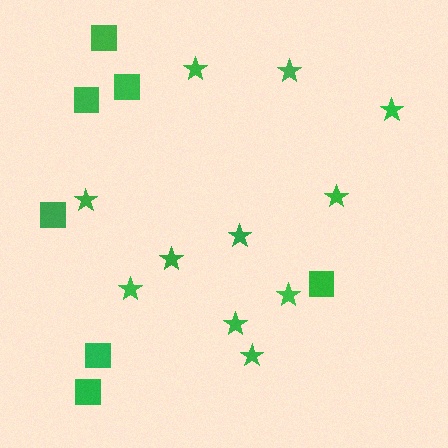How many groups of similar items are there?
There are 2 groups: one group of squares (7) and one group of stars (11).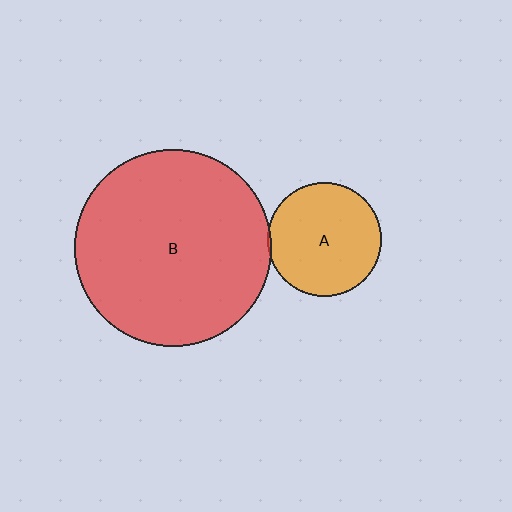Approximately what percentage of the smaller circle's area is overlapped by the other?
Approximately 5%.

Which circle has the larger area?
Circle B (red).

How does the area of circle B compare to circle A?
Approximately 3.0 times.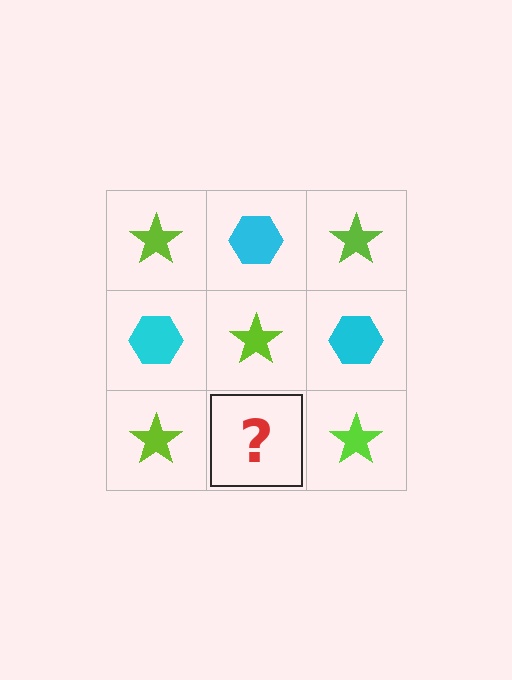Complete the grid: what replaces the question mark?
The question mark should be replaced with a cyan hexagon.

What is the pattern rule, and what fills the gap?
The rule is that it alternates lime star and cyan hexagon in a checkerboard pattern. The gap should be filled with a cyan hexagon.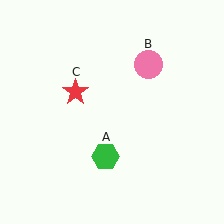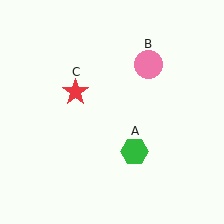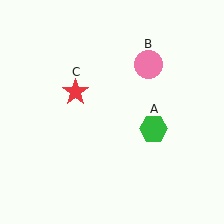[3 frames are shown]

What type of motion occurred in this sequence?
The green hexagon (object A) rotated counterclockwise around the center of the scene.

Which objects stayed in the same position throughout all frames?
Pink circle (object B) and red star (object C) remained stationary.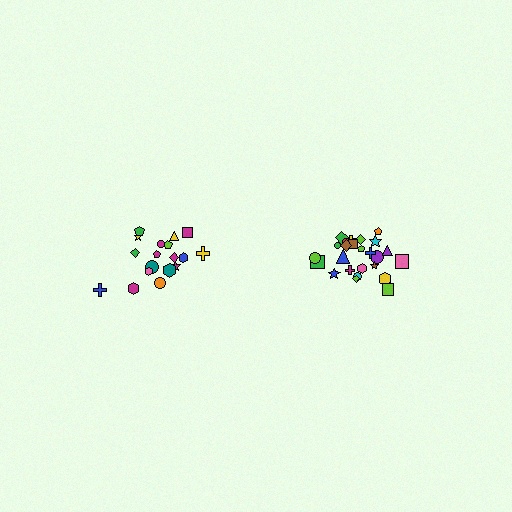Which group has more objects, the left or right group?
The right group.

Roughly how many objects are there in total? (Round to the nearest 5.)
Roughly 45 objects in total.